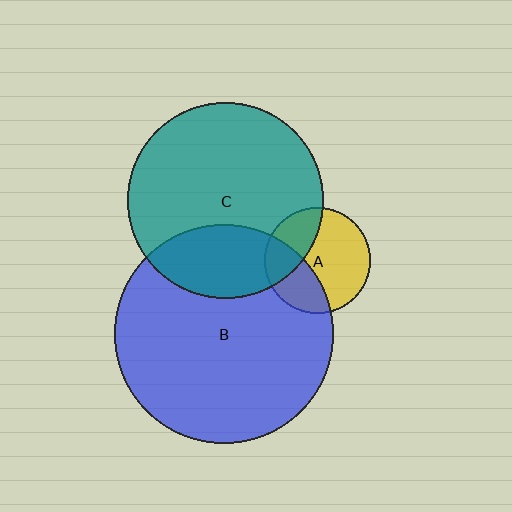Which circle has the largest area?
Circle B (blue).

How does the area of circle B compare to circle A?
Approximately 4.2 times.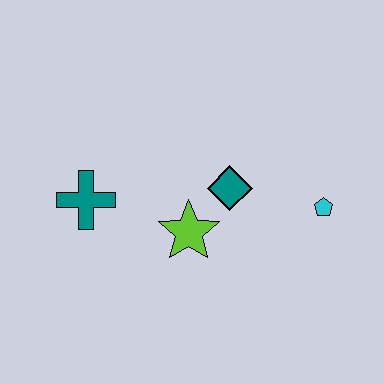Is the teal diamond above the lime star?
Yes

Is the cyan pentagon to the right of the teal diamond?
Yes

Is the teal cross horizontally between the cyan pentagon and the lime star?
No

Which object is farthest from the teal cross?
The cyan pentagon is farthest from the teal cross.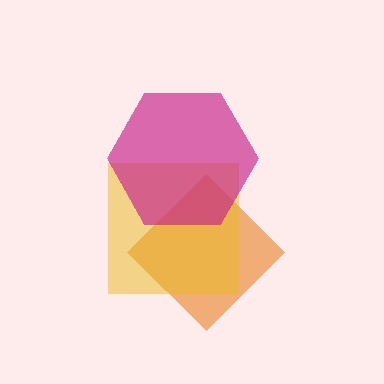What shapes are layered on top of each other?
The layered shapes are: an orange diamond, a yellow square, a magenta hexagon.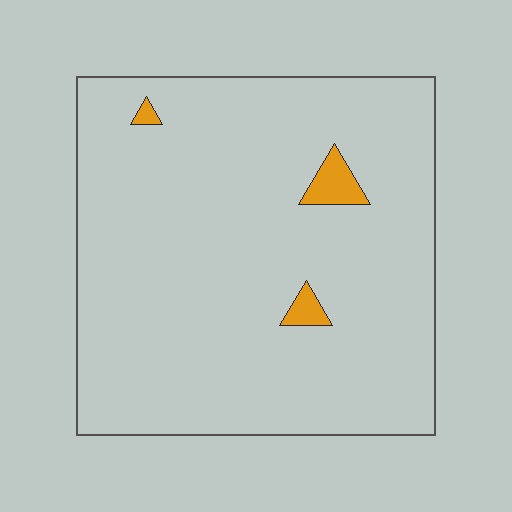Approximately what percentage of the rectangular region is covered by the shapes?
Approximately 5%.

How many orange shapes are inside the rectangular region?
3.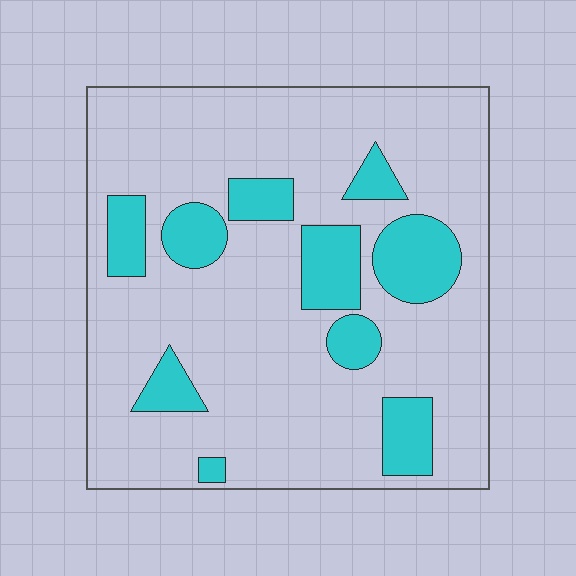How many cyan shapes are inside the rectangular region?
10.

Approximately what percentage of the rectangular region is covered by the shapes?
Approximately 20%.